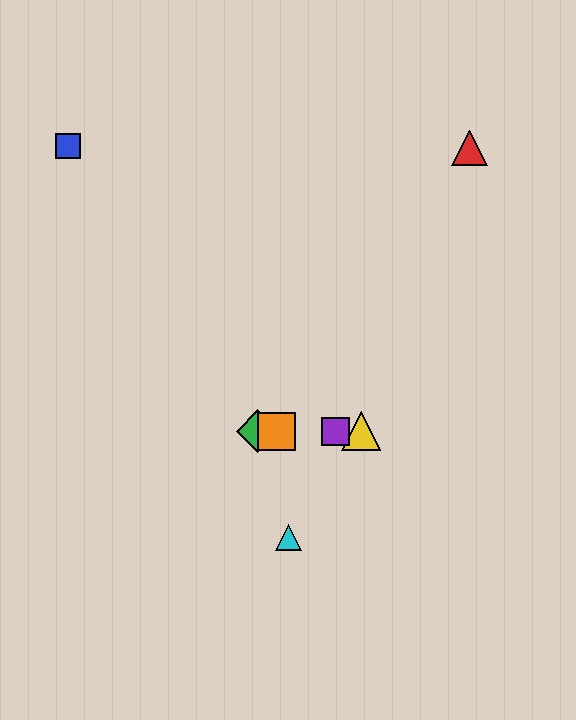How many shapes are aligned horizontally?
4 shapes (the green diamond, the yellow triangle, the purple square, the orange square) are aligned horizontally.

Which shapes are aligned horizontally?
The green diamond, the yellow triangle, the purple square, the orange square are aligned horizontally.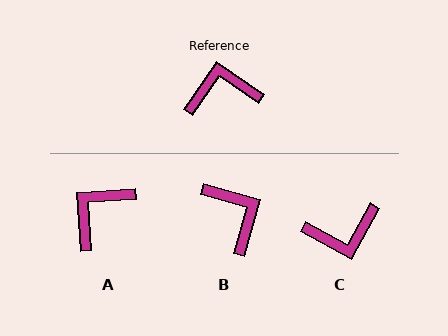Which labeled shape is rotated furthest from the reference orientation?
C, about 174 degrees away.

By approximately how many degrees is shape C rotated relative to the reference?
Approximately 174 degrees clockwise.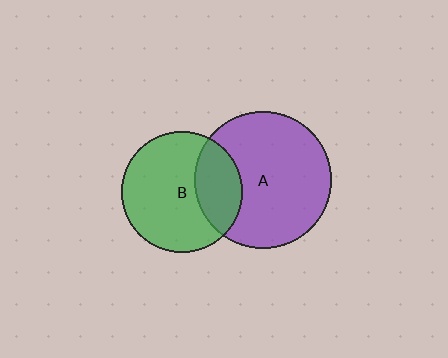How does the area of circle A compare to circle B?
Approximately 1.3 times.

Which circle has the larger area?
Circle A (purple).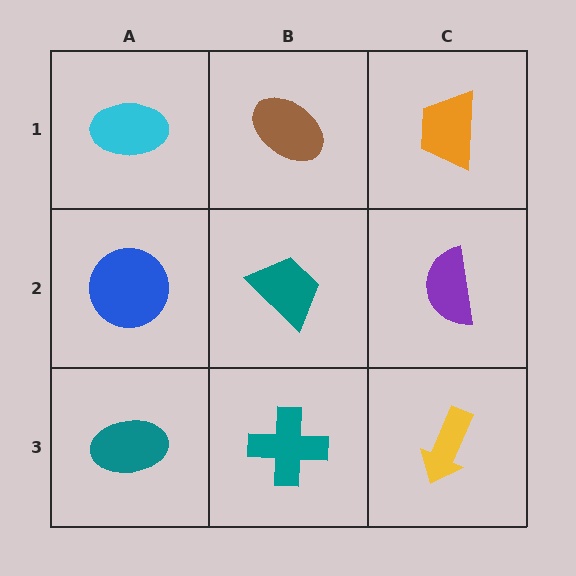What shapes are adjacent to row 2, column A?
A cyan ellipse (row 1, column A), a teal ellipse (row 3, column A), a teal trapezoid (row 2, column B).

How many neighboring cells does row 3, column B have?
3.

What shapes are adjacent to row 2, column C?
An orange trapezoid (row 1, column C), a yellow arrow (row 3, column C), a teal trapezoid (row 2, column B).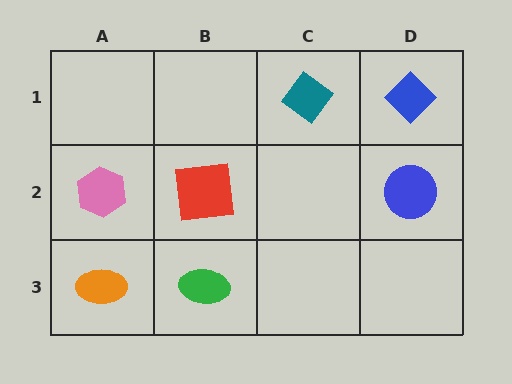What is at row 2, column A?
A pink hexagon.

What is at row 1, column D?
A blue diamond.